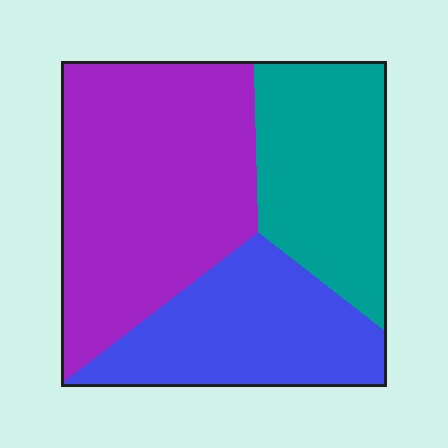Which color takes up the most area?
Purple, at roughly 45%.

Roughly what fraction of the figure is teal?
Teal covers about 25% of the figure.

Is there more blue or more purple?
Purple.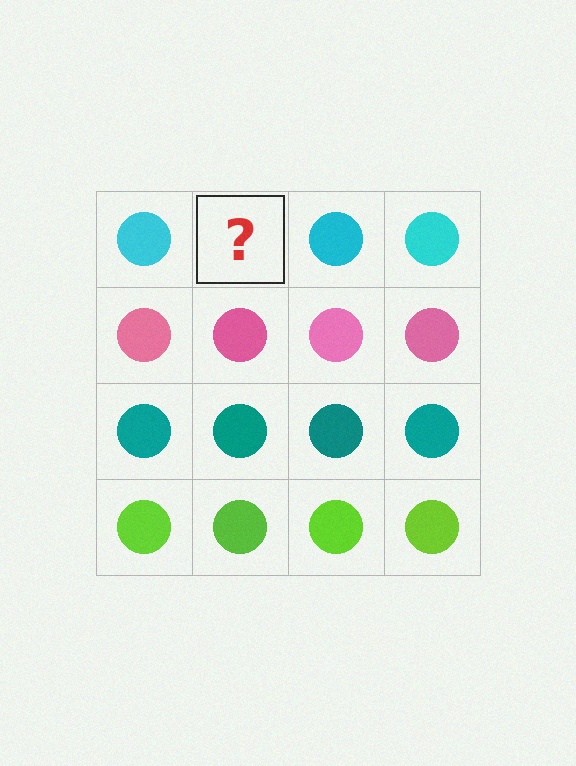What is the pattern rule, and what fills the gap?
The rule is that each row has a consistent color. The gap should be filled with a cyan circle.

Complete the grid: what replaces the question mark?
The question mark should be replaced with a cyan circle.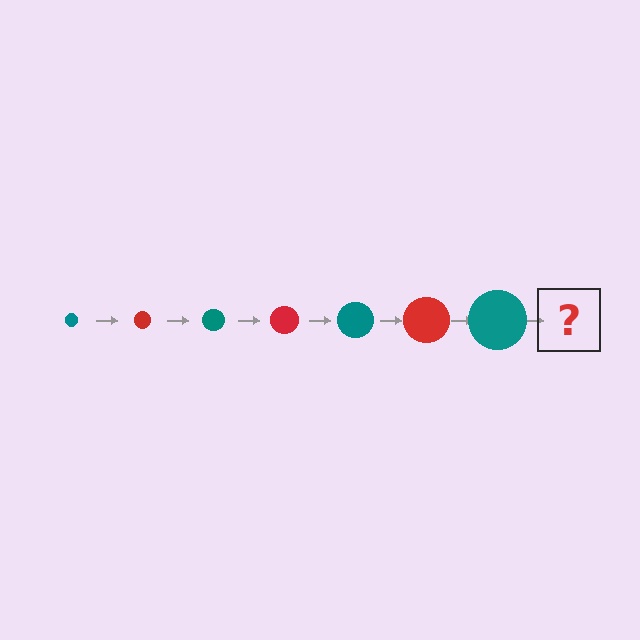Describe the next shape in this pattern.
It should be a red circle, larger than the previous one.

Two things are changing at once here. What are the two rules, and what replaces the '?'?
The two rules are that the circle grows larger each step and the color cycles through teal and red. The '?' should be a red circle, larger than the previous one.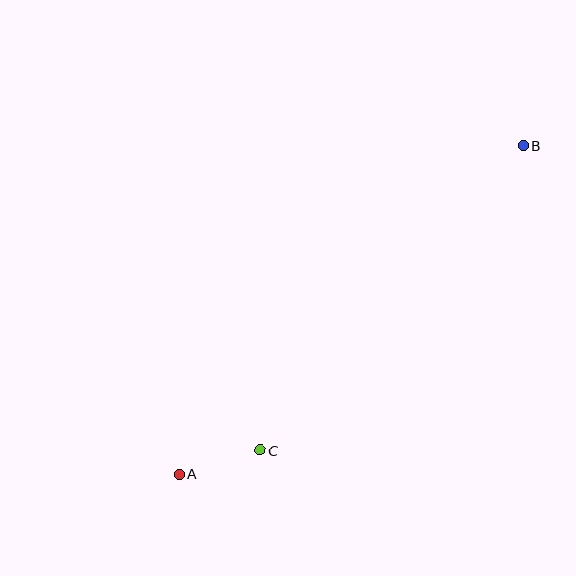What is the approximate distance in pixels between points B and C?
The distance between B and C is approximately 402 pixels.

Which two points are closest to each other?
Points A and C are closest to each other.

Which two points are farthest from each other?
Points A and B are farthest from each other.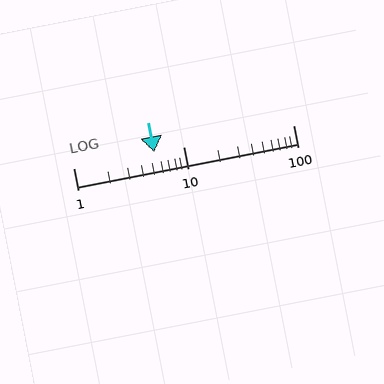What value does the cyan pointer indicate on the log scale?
The pointer indicates approximately 5.4.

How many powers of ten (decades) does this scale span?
The scale spans 2 decades, from 1 to 100.